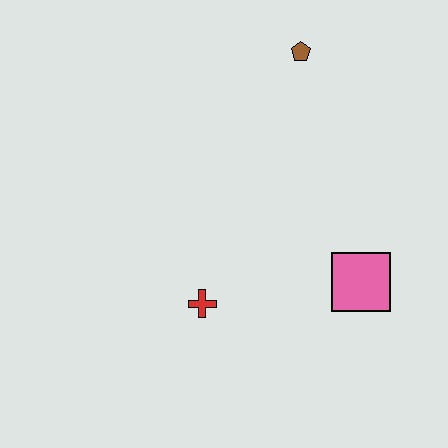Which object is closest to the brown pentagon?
The pink square is closest to the brown pentagon.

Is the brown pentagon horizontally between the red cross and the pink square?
Yes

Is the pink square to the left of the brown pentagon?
No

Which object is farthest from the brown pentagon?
The red cross is farthest from the brown pentagon.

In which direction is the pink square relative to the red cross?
The pink square is to the right of the red cross.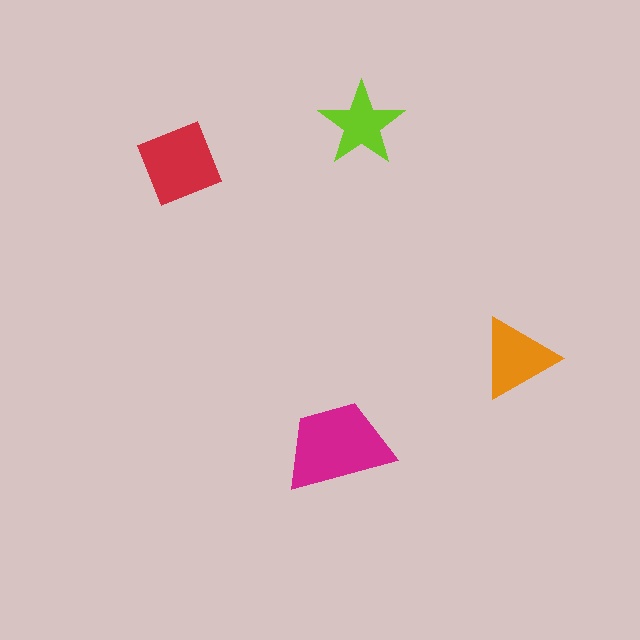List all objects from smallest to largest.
The lime star, the orange triangle, the red diamond, the magenta trapezoid.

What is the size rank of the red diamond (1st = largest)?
2nd.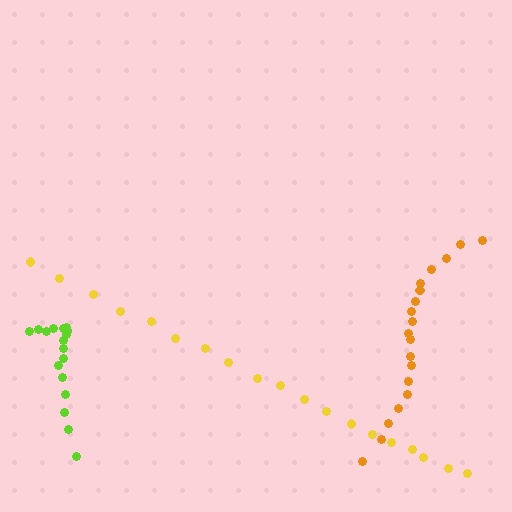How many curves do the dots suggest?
There are 3 distinct paths.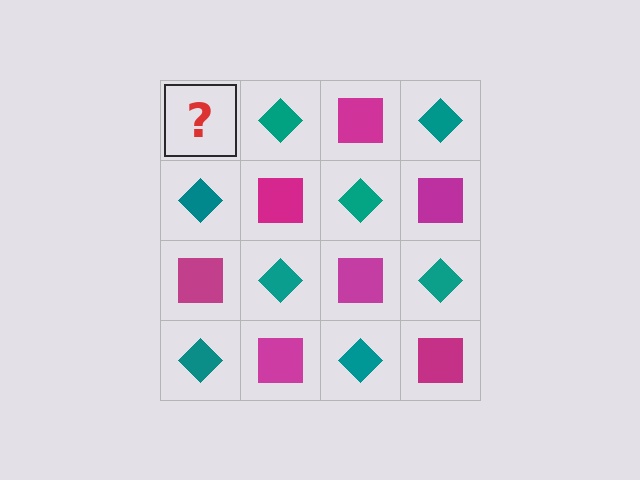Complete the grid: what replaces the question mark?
The question mark should be replaced with a magenta square.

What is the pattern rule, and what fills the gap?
The rule is that it alternates magenta square and teal diamond in a checkerboard pattern. The gap should be filled with a magenta square.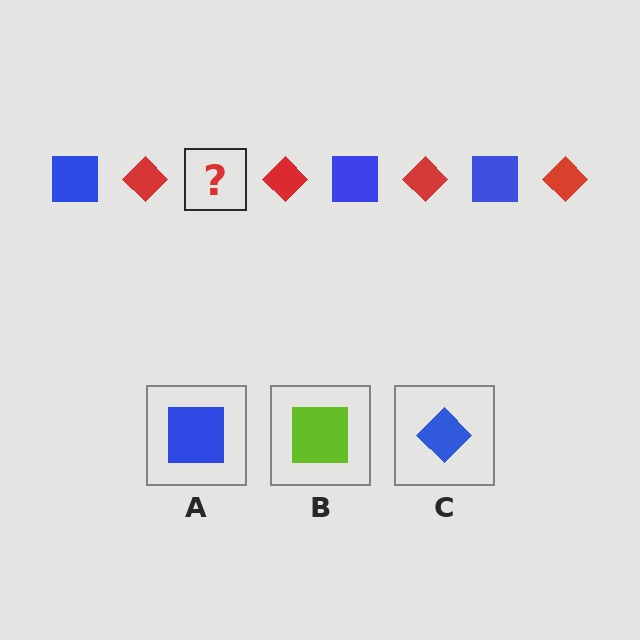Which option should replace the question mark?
Option A.